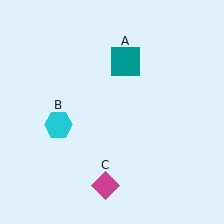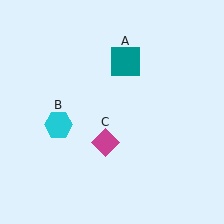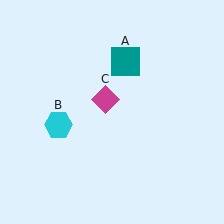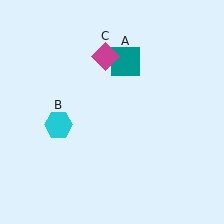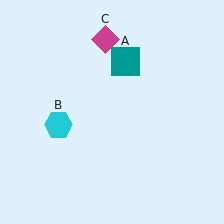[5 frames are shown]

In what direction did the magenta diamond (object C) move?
The magenta diamond (object C) moved up.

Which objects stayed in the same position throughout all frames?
Teal square (object A) and cyan hexagon (object B) remained stationary.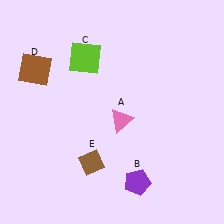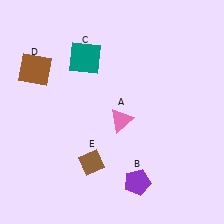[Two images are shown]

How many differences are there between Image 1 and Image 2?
There is 1 difference between the two images.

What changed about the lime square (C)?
In Image 1, C is lime. In Image 2, it changed to teal.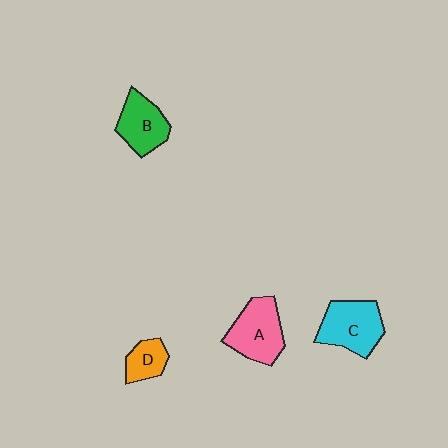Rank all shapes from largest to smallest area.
From largest to smallest: C (cyan), A (pink), B (green), D (orange).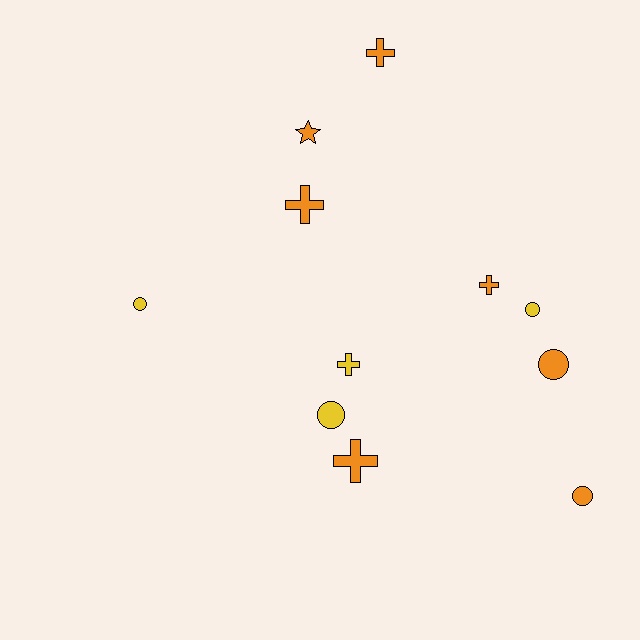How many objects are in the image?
There are 11 objects.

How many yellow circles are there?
There are 3 yellow circles.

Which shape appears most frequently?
Cross, with 5 objects.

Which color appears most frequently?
Orange, with 7 objects.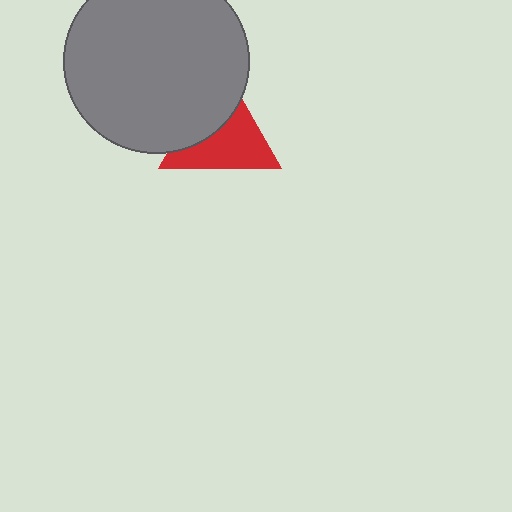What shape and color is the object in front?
The object in front is a gray circle.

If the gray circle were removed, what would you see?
You would see the complete red triangle.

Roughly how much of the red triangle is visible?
About half of it is visible (roughly 59%).